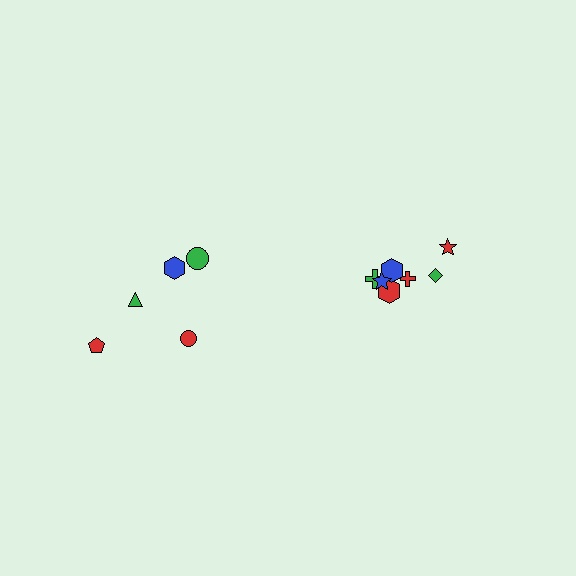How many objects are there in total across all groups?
There are 13 objects.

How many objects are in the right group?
There are 8 objects.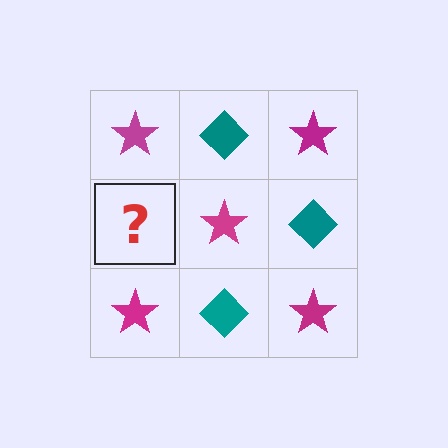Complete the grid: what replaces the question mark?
The question mark should be replaced with a teal diamond.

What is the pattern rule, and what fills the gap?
The rule is that it alternates magenta star and teal diamond in a checkerboard pattern. The gap should be filled with a teal diamond.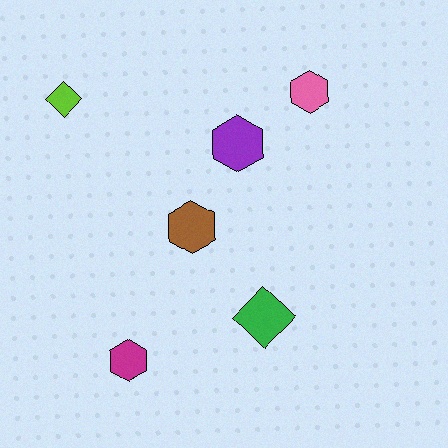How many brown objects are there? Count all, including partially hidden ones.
There is 1 brown object.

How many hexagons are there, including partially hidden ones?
There are 4 hexagons.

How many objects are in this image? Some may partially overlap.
There are 6 objects.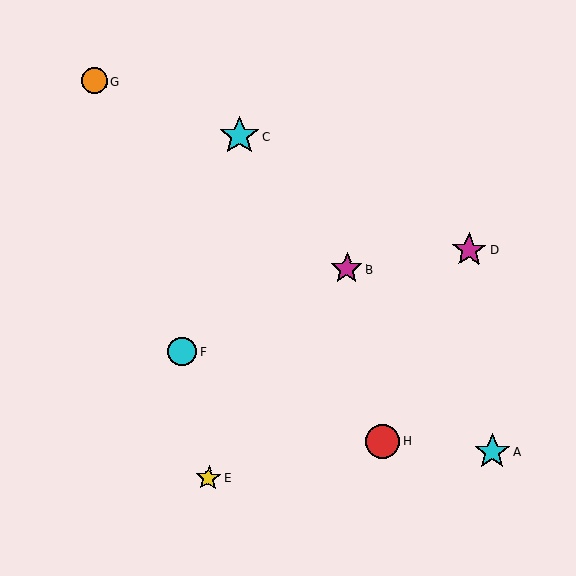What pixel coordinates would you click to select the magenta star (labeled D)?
Click at (469, 250) to select the magenta star D.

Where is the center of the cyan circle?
The center of the cyan circle is at (182, 352).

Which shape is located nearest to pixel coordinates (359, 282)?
The magenta star (labeled B) at (347, 269) is nearest to that location.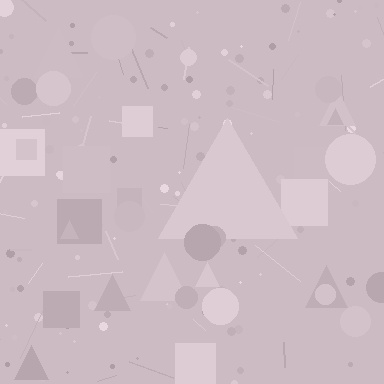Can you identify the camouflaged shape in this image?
The camouflaged shape is a triangle.